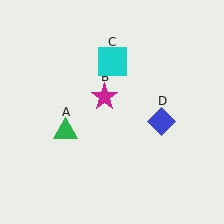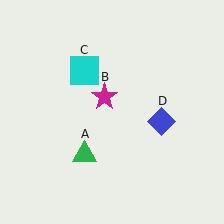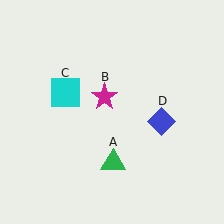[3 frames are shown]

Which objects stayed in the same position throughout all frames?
Magenta star (object B) and blue diamond (object D) remained stationary.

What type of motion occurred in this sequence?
The green triangle (object A), cyan square (object C) rotated counterclockwise around the center of the scene.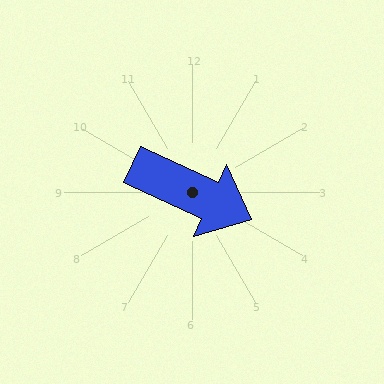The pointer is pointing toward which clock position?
Roughly 4 o'clock.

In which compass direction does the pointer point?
Southeast.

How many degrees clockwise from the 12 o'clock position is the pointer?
Approximately 115 degrees.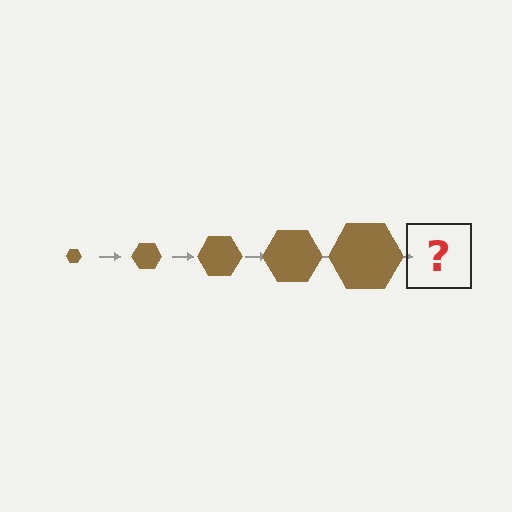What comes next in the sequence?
The next element should be a brown hexagon, larger than the previous one.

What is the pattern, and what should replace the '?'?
The pattern is that the hexagon gets progressively larger each step. The '?' should be a brown hexagon, larger than the previous one.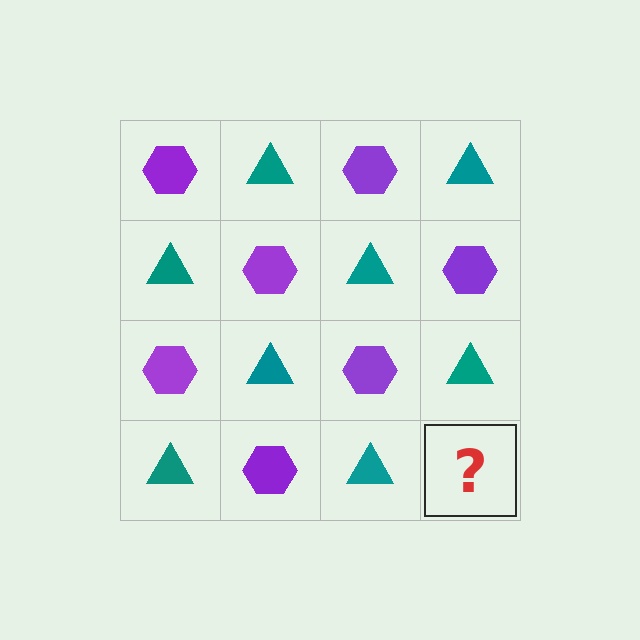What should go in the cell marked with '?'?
The missing cell should contain a purple hexagon.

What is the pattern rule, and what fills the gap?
The rule is that it alternates purple hexagon and teal triangle in a checkerboard pattern. The gap should be filled with a purple hexagon.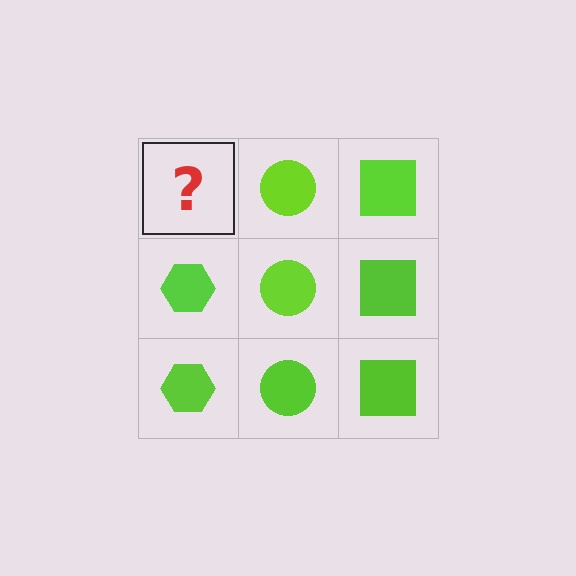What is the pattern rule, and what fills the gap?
The rule is that each column has a consistent shape. The gap should be filled with a lime hexagon.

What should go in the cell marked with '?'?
The missing cell should contain a lime hexagon.